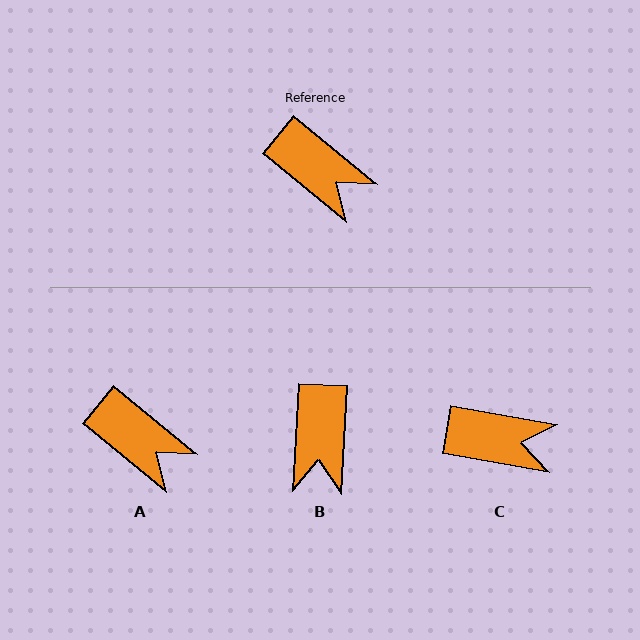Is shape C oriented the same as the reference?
No, it is off by about 29 degrees.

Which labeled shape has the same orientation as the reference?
A.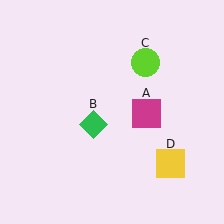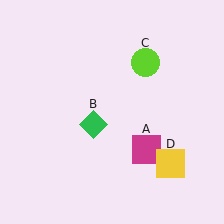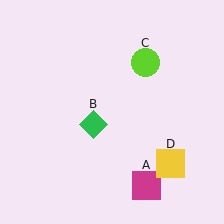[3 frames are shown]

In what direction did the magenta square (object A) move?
The magenta square (object A) moved down.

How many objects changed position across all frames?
1 object changed position: magenta square (object A).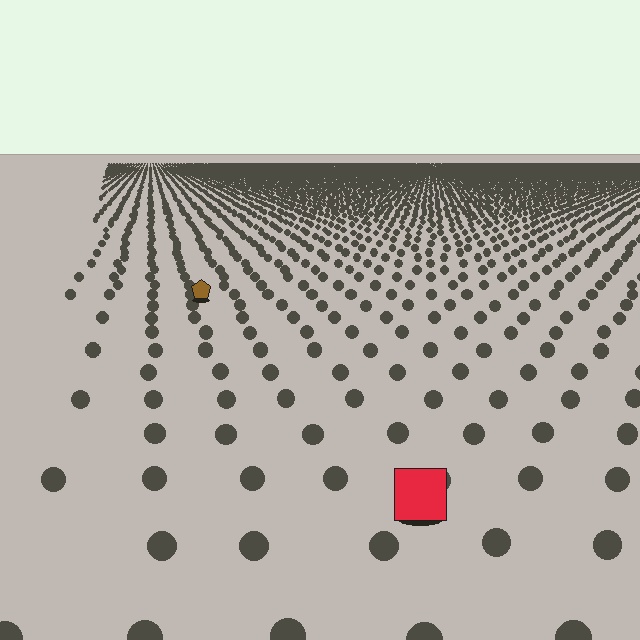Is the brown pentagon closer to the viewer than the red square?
No. The red square is closer — you can tell from the texture gradient: the ground texture is coarser near it.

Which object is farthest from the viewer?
The brown pentagon is farthest from the viewer. It appears smaller and the ground texture around it is denser.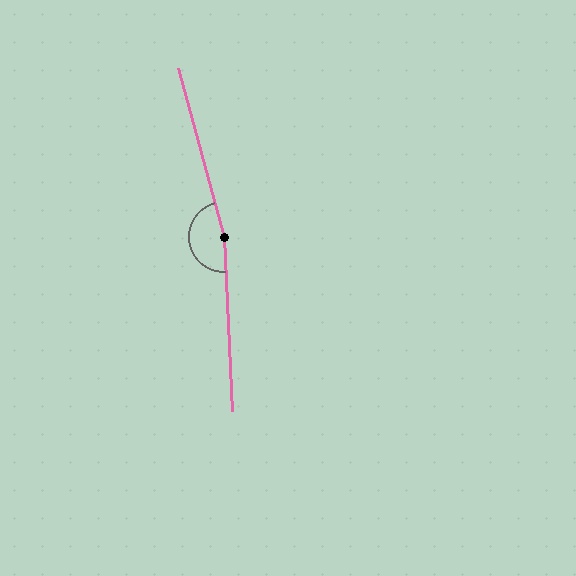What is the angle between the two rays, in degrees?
Approximately 167 degrees.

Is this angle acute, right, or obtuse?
It is obtuse.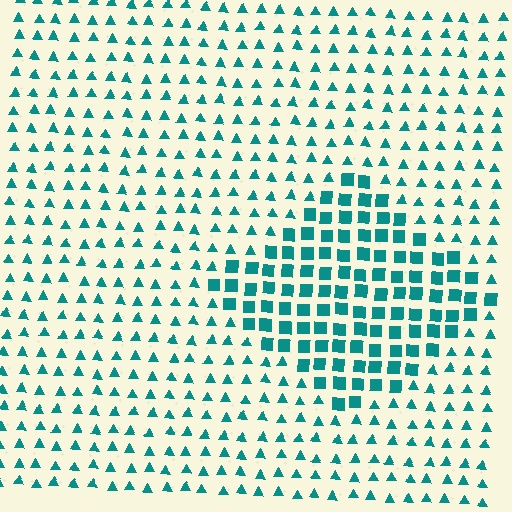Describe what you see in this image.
The image is filled with small teal elements arranged in a uniform grid. A diamond-shaped region contains squares, while the surrounding area contains triangles. The boundary is defined purely by the change in element shape.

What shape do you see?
I see a diamond.